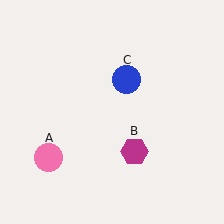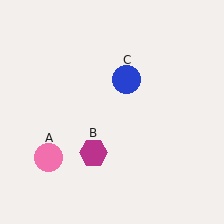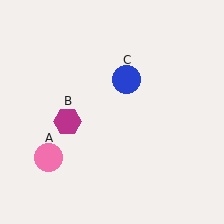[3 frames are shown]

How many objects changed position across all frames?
1 object changed position: magenta hexagon (object B).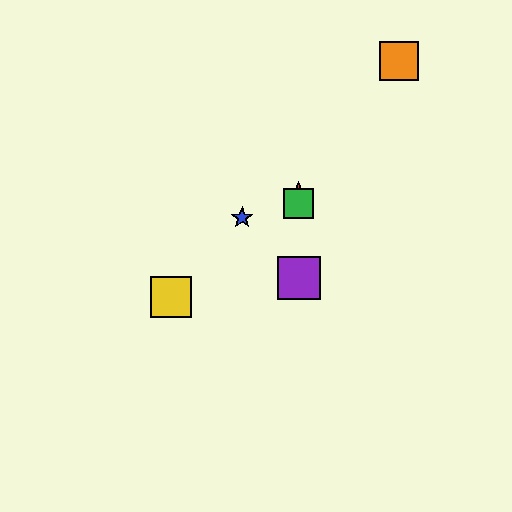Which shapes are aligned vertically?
The red star, the green square, the purple square are aligned vertically.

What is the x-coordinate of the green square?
The green square is at x≈299.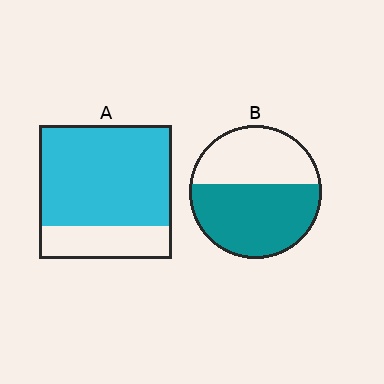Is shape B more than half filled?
Yes.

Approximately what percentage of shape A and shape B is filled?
A is approximately 75% and B is approximately 60%.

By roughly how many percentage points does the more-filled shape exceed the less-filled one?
By roughly 20 percentage points (A over B).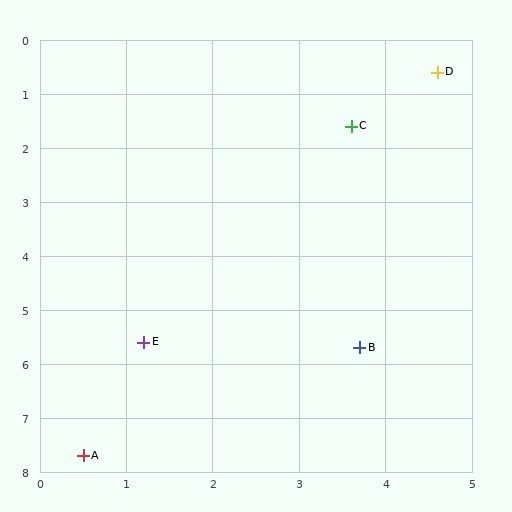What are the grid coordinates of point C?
Point C is at approximately (3.6, 1.6).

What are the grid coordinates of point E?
Point E is at approximately (1.2, 5.6).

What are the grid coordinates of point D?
Point D is at approximately (4.6, 0.6).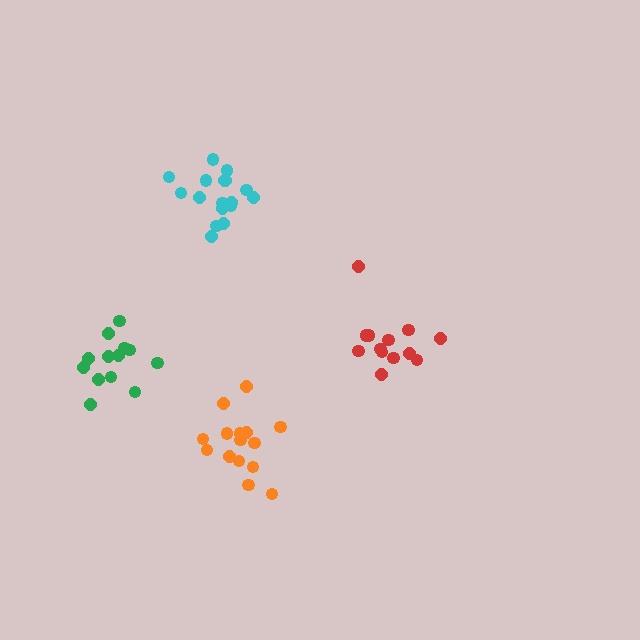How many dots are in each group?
Group 1: 13 dots, Group 2: 17 dots, Group 3: 15 dots, Group 4: 13 dots (58 total).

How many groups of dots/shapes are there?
There are 4 groups.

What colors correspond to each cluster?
The clusters are colored: red, cyan, orange, green.